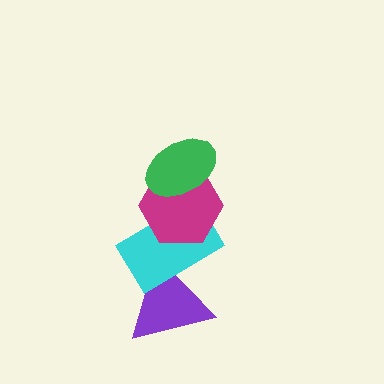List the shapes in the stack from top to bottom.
From top to bottom: the green ellipse, the magenta hexagon, the cyan rectangle, the purple triangle.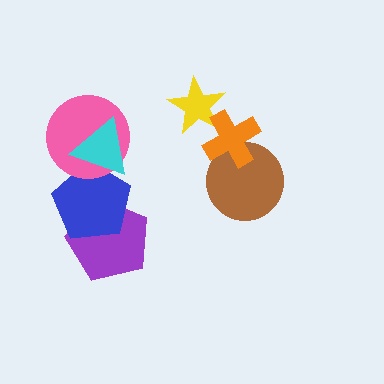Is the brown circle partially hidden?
Yes, it is partially covered by another shape.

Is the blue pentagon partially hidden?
Yes, it is partially covered by another shape.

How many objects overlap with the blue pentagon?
3 objects overlap with the blue pentagon.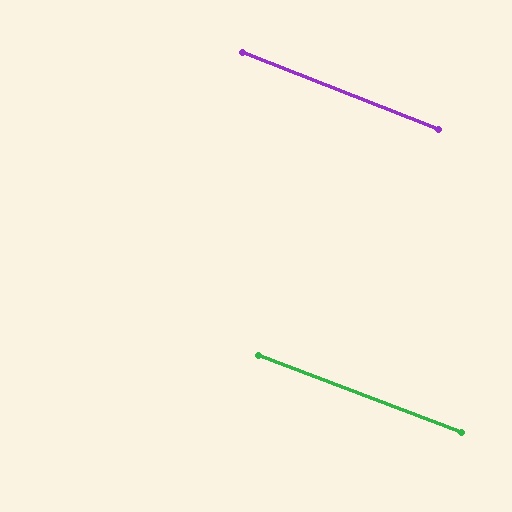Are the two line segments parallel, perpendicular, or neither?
Parallel — their directions differ by only 0.9°.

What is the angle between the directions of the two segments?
Approximately 1 degree.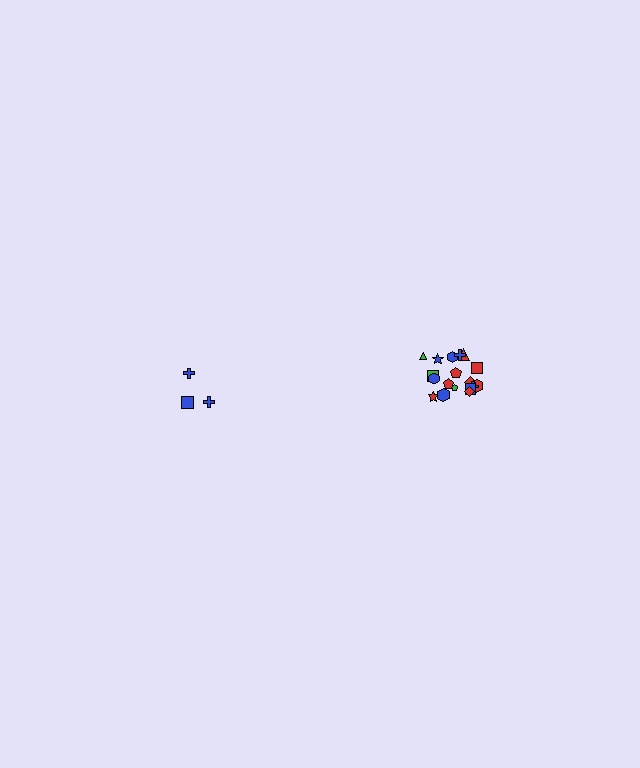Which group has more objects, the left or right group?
The right group.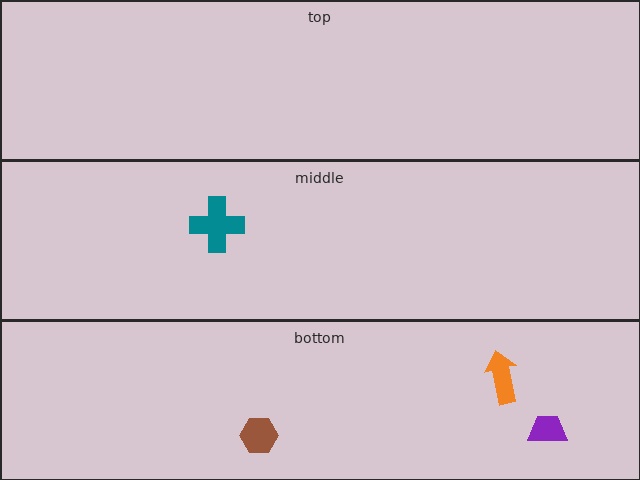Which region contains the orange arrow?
The bottom region.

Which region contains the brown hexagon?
The bottom region.